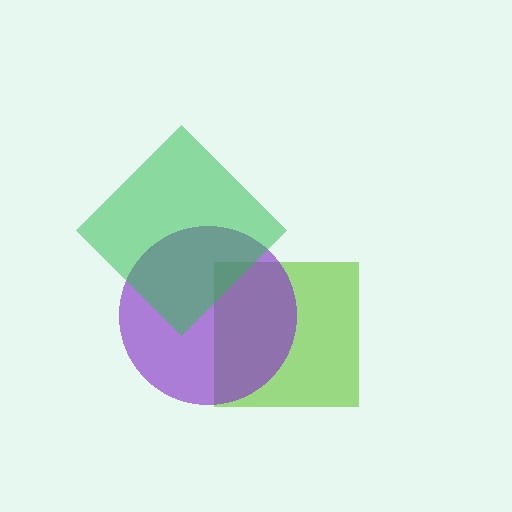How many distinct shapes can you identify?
There are 3 distinct shapes: a lime square, a purple circle, a green diamond.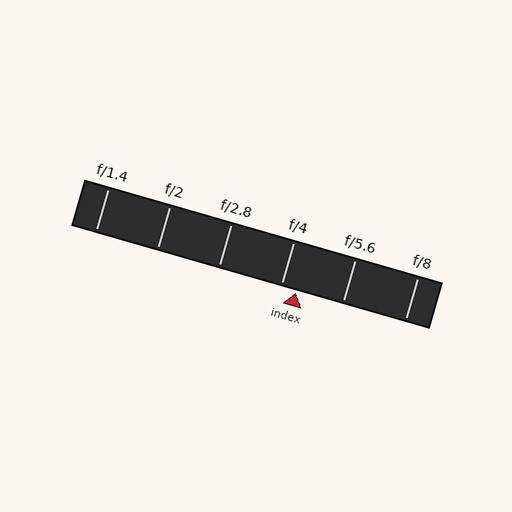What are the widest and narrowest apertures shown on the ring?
The widest aperture shown is f/1.4 and the narrowest is f/8.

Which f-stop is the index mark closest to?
The index mark is closest to f/4.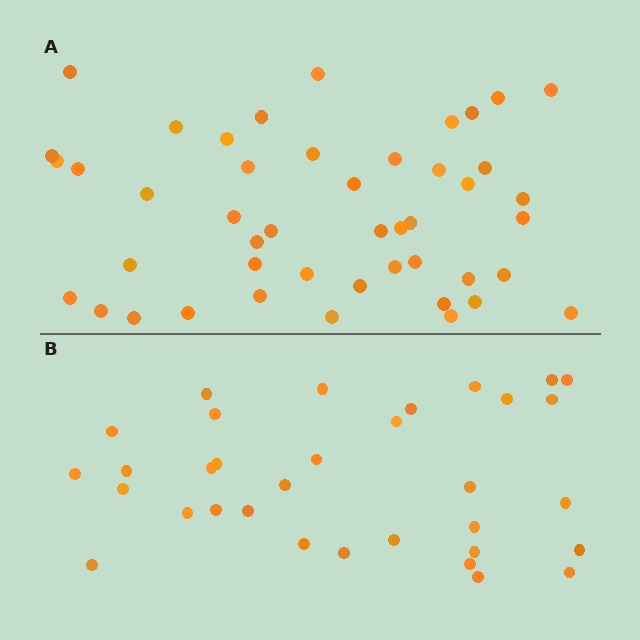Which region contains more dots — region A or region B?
Region A (the top region) has more dots.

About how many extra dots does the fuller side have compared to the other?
Region A has approximately 15 more dots than region B.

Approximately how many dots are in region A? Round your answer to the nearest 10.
About 50 dots. (The exact count is 46, which rounds to 50.)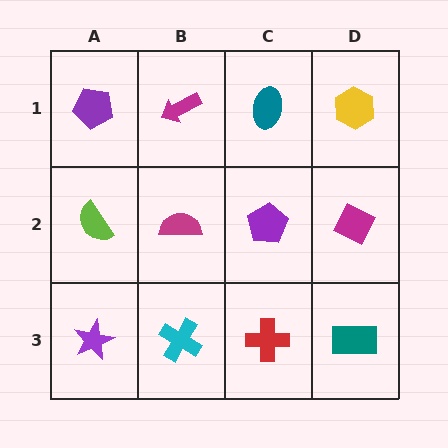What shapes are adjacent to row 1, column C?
A purple pentagon (row 2, column C), a magenta arrow (row 1, column B), a yellow hexagon (row 1, column D).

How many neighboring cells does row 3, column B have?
3.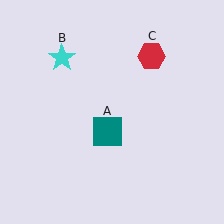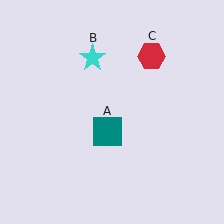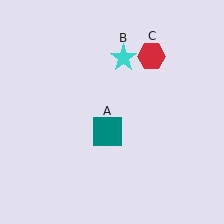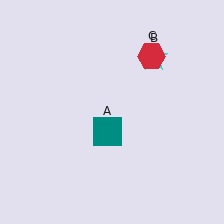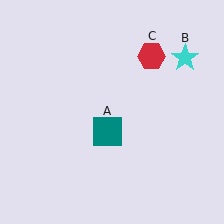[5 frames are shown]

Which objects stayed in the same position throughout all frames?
Teal square (object A) and red hexagon (object C) remained stationary.